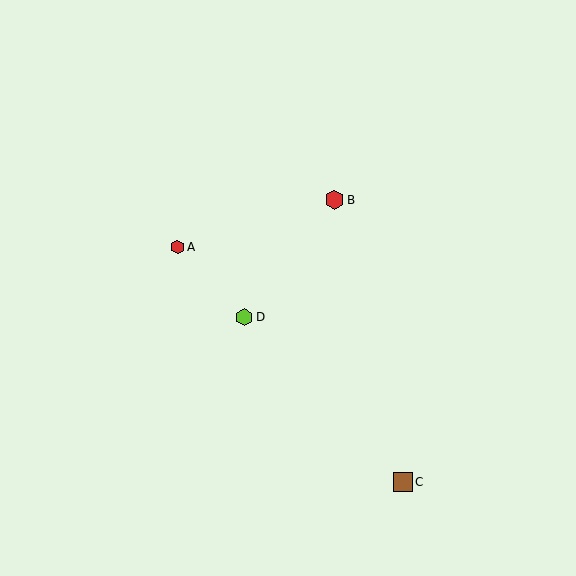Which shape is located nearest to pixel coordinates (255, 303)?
The lime hexagon (labeled D) at (244, 317) is nearest to that location.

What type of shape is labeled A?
Shape A is a red hexagon.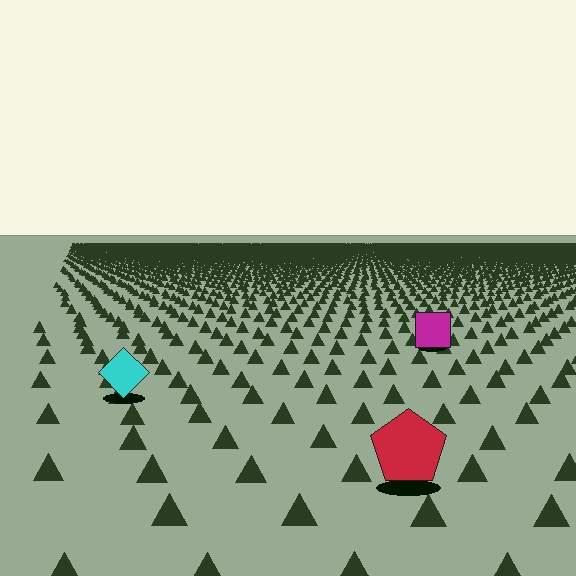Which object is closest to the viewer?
The red pentagon is closest. The texture marks near it are larger and more spread out.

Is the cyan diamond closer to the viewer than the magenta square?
Yes. The cyan diamond is closer — you can tell from the texture gradient: the ground texture is coarser near it.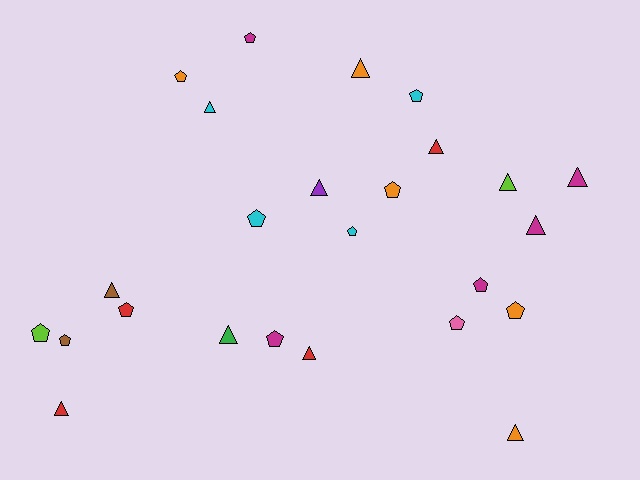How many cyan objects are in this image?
There are 4 cyan objects.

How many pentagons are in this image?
There are 13 pentagons.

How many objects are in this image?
There are 25 objects.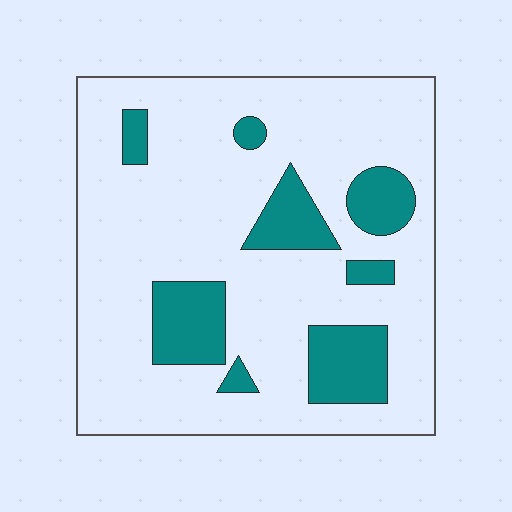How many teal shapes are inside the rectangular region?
8.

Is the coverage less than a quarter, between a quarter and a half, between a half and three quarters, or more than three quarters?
Less than a quarter.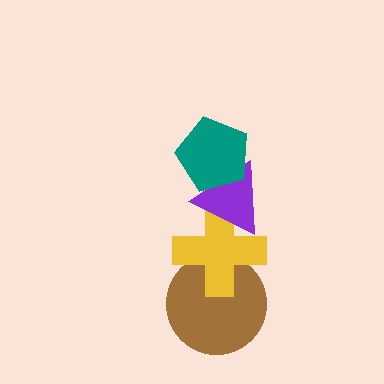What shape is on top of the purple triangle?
The teal pentagon is on top of the purple triangle.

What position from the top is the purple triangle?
The purple triangle is 2nd from the top.